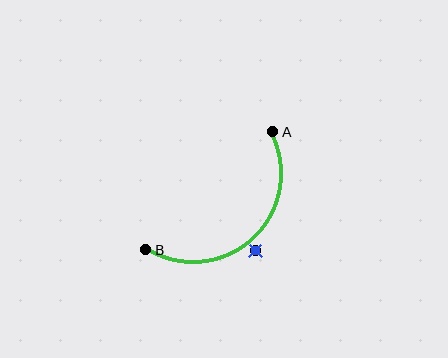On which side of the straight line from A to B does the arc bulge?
The arc bulges below and to the right of the straight line connecting A and B.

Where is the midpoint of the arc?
The arc midpoint is the point on the curve farthest from the straight line joining A and B. It sits below and to the right of that line.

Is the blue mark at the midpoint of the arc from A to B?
No — the blue mark does not lie on the arc at all. It sits slightly outside the curve.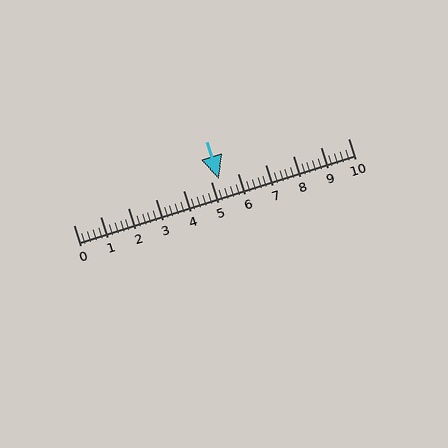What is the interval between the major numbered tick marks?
The major tick marks are spaced 1 units apart.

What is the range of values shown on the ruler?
The ruler shows values from 0 to 10.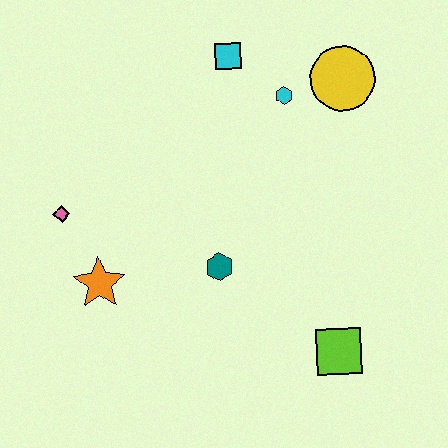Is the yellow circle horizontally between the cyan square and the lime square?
No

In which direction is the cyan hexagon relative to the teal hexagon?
The cyan hexagon is above the teal hexagon.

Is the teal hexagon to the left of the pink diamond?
No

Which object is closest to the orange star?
The pink diamond is closest to the orange star.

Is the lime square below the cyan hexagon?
Yes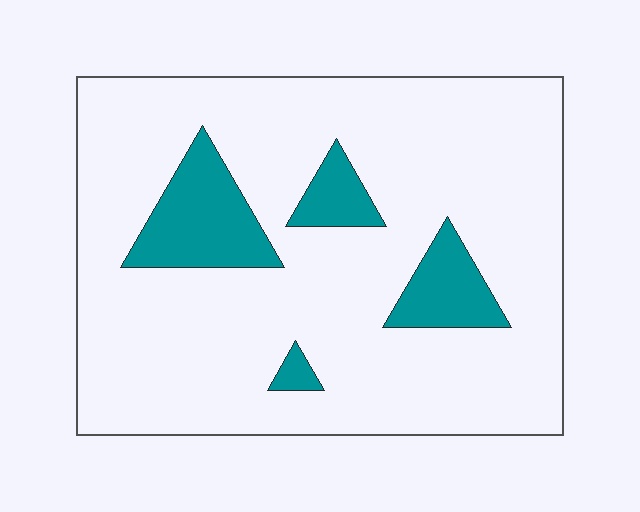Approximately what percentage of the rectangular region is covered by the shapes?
Approximately 15%.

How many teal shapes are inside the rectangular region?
4.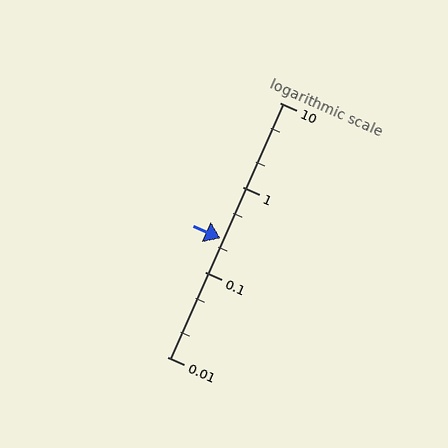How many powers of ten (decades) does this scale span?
The scale spans 3 decades, from 0.01 to 10.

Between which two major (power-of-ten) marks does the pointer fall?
The pointer is between 0.1 and 1.